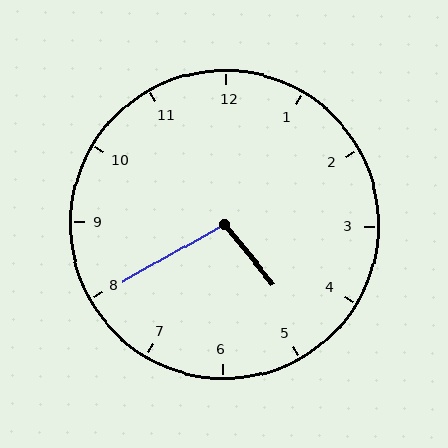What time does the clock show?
4:40.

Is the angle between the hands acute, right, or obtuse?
It is obtuse.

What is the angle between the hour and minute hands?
Approximately 100 degrees.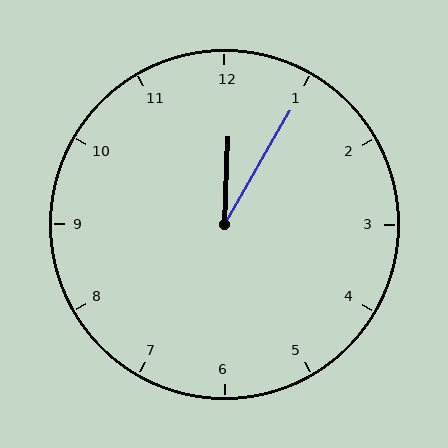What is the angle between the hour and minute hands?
Approximately 28 degrees.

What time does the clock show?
12:05.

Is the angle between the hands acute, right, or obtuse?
It is acute.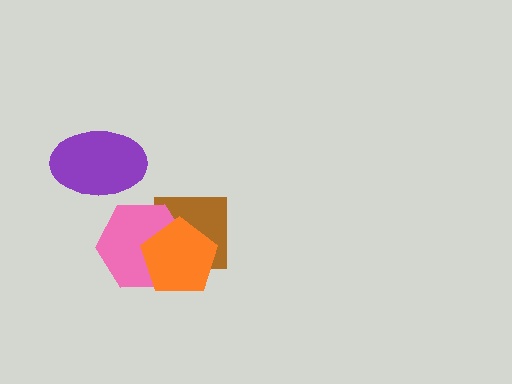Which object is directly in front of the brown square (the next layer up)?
The pink hexagon is directly in front of the brown square.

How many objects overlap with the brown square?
2 objects overlap with the brown square.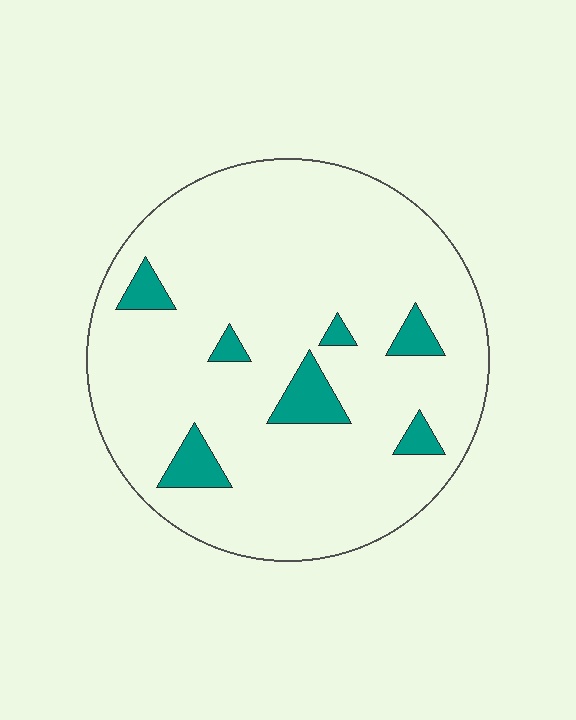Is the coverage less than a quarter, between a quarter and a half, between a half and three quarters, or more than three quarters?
Less than a quarter.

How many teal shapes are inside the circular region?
7.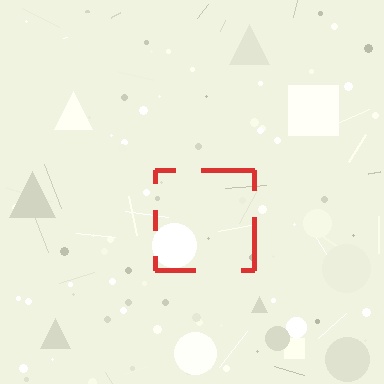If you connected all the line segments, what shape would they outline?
They would outline a square.